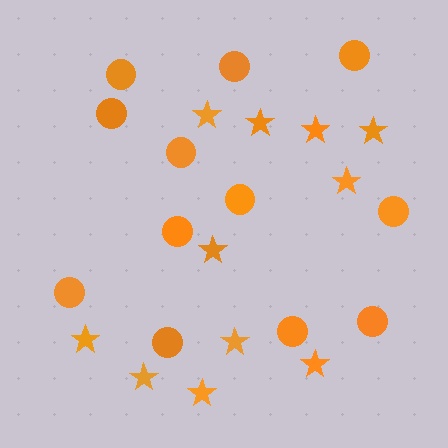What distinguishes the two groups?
There are 2 groups: one group of circles (12) and one group of stars (11).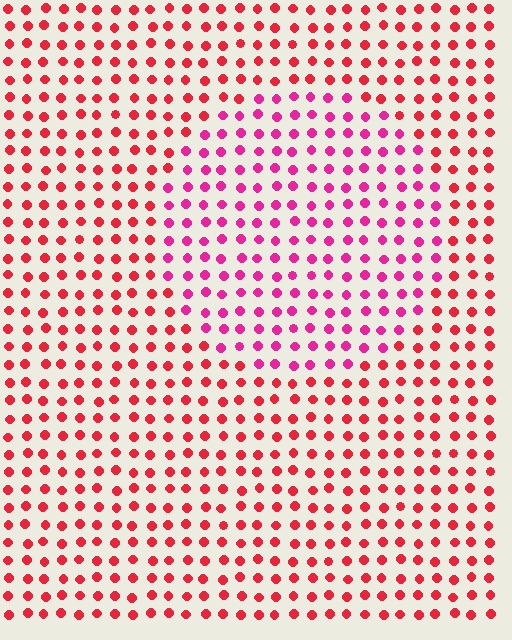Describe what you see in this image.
The image is filled with small red elements in a uniform arrangement. A circle-shaped region is visible where the elements are tinted to a slightly different hue, forming a subtle color boundary.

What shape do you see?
I see a circle.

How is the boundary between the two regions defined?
The boundary is defined purely by a slight shift in hue (about 30 degrees). Spacing, size, and orientation are identical on both sides.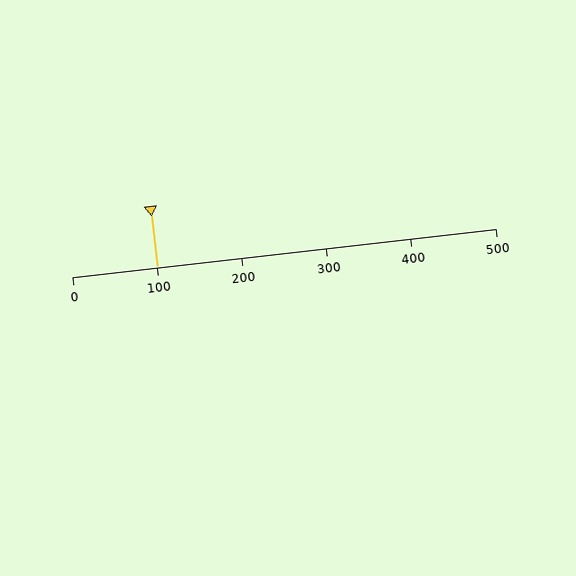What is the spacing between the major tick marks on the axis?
The major ticks are spaced 100 apart.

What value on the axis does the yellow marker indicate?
The marker indicates approximately 100.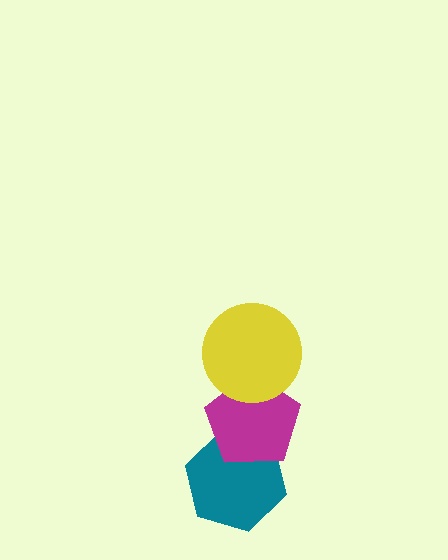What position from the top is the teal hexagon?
The teal hexagon is 3rd from the top.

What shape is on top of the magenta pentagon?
The yellow circle is on top of the magenta pentagon.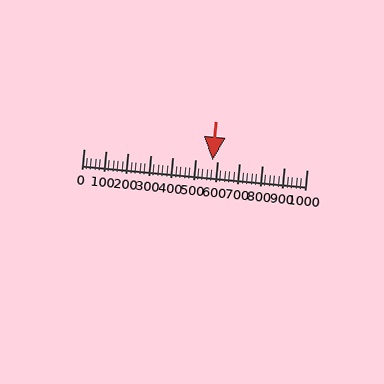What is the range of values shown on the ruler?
The ruler shows values from 0 to 1000.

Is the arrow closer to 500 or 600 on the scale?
The arrow is closer to 600.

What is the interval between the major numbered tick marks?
The major tick marks are spaced 100 units apart.